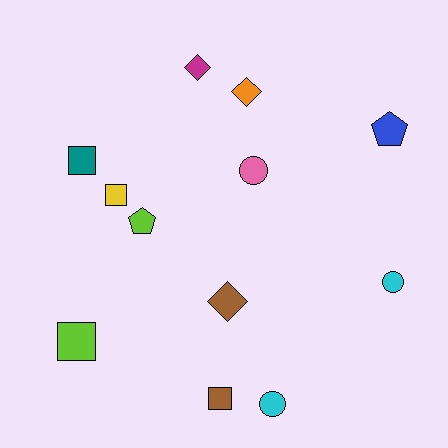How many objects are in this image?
There are 12 objects.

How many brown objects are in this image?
There are 2 brown objects.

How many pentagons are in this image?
There are 2 pentagons.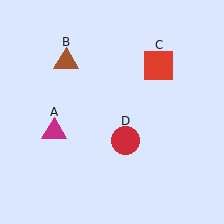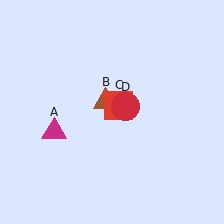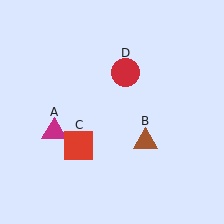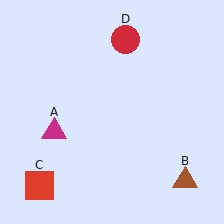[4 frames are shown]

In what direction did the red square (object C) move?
The red square (object C) moved down and to the left.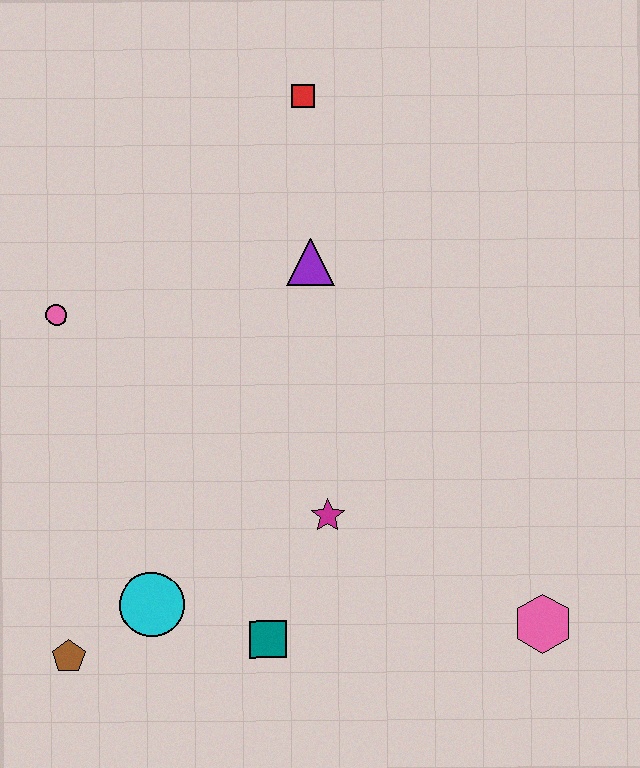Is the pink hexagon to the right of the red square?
Yes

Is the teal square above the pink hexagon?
No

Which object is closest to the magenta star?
The teal square is closest to the magenta star.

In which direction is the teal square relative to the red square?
The teal square is below the red square.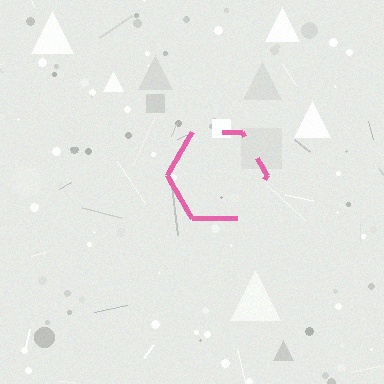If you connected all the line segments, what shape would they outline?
They would outline a hexagon.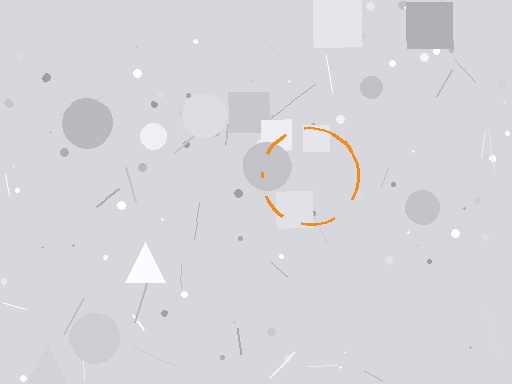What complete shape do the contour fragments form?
The contour fragments form a circle.